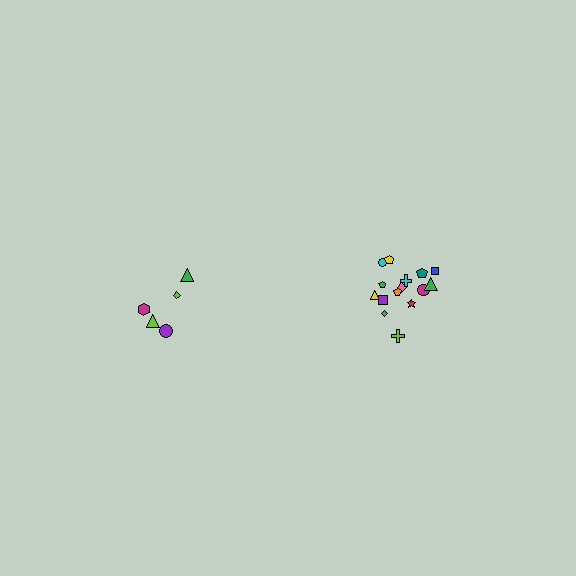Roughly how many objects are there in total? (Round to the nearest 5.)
Roughly 20 objects in total.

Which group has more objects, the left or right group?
The right group.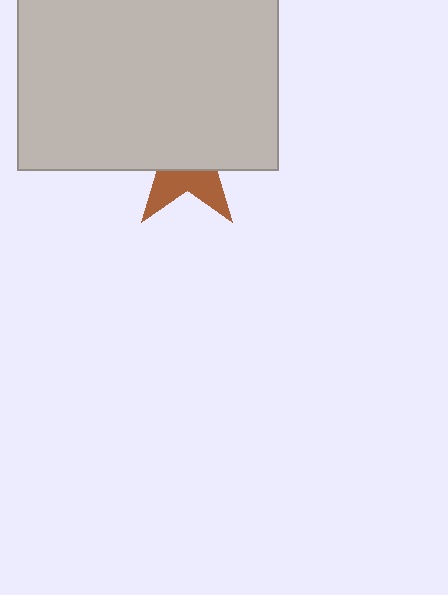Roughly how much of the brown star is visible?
A small part of it is visible (roughly 35%).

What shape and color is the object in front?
The object in front is a light gray rectangle.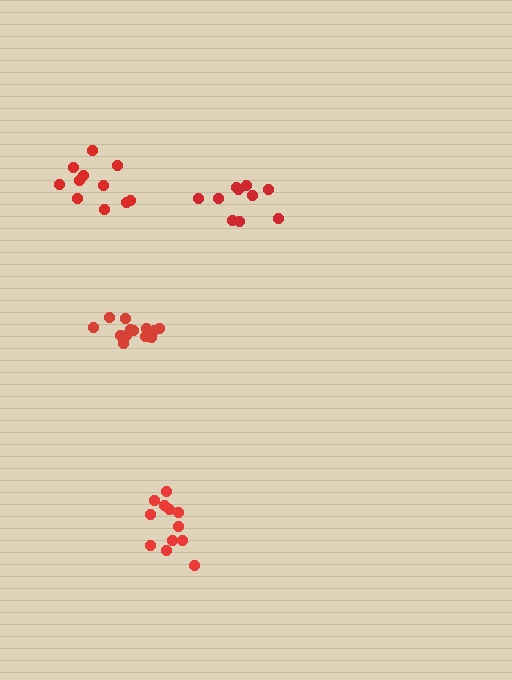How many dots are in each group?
Group 1: 11 dots, Group 2: 10 dots, Group 3: 13 dots, Group 4: 12 dots (46 total).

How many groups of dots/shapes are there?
There are 4 groups.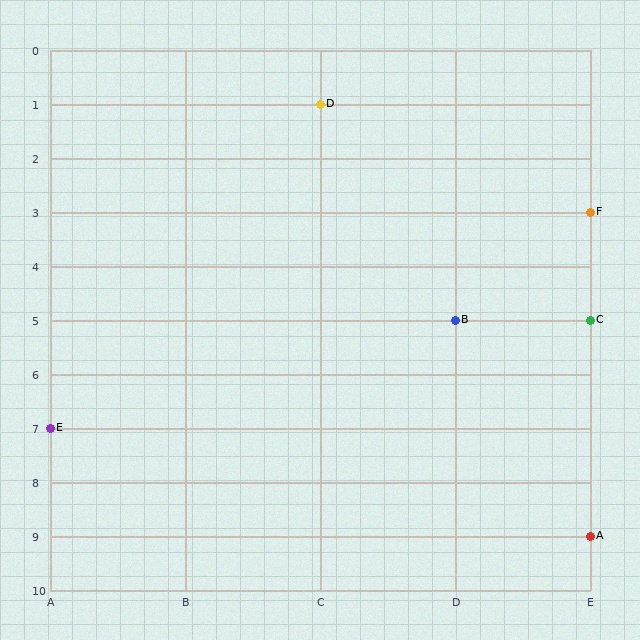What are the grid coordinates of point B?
Point B is at grid coordinates (D, 5).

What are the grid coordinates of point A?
Point A is at grid coordinates (E, 9).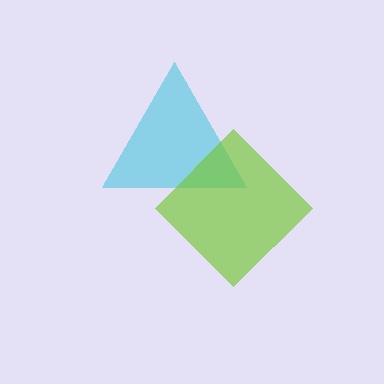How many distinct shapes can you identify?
There are 2 distinct shapes: a cyan triangle, a lime diamond.